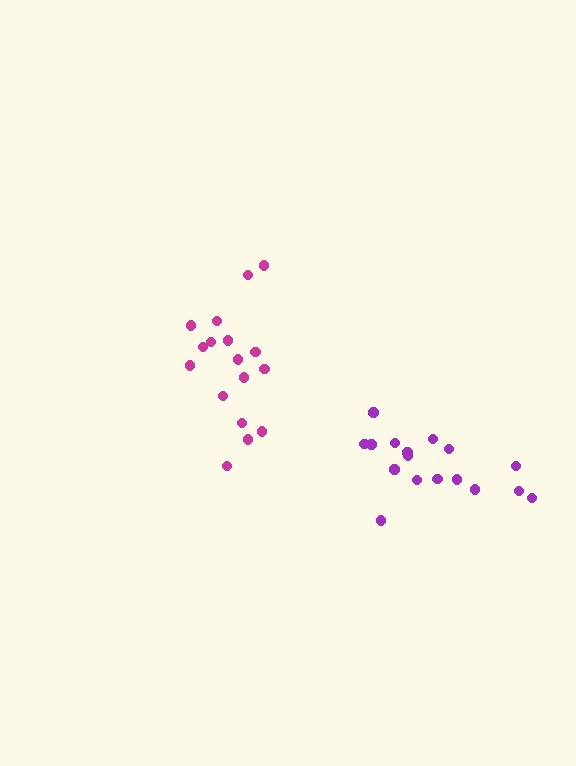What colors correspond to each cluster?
The clusters are colored: purple, magenta.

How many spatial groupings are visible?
There are 2 spatial groupings.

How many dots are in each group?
Group 1: 17 dots, Group 2: 17 dots (34 total).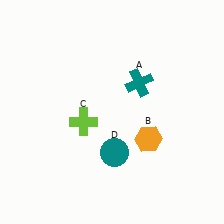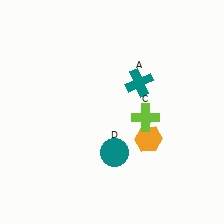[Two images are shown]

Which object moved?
The lime cross (C) moved right.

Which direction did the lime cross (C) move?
The lime cross (C) moved right.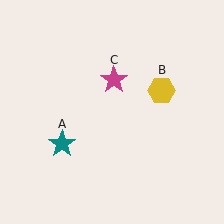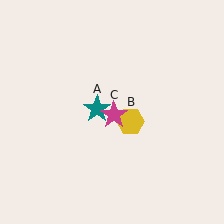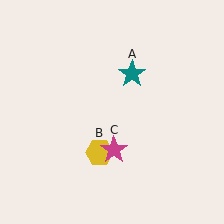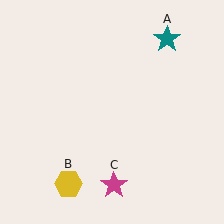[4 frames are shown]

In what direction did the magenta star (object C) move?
The magenta star (object C) moved down.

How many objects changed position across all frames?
3 objects changed position: teal star (object A), yellow hexagon (object B), magenta star (object C).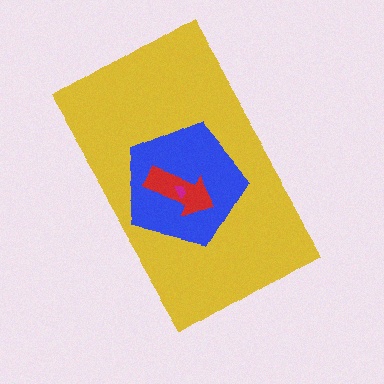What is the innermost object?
The magenta trapezoid.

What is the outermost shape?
The yellow rectangle.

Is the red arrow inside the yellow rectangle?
Yes.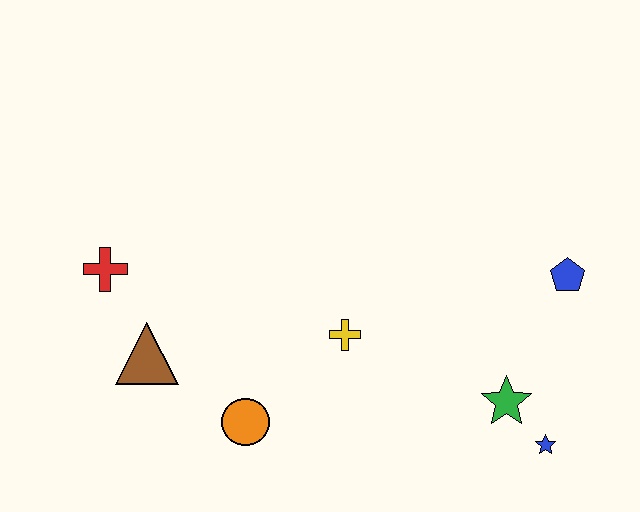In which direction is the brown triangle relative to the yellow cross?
The brown triangle is to the left of the yellow cross.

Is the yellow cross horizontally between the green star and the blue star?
No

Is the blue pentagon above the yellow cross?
Yes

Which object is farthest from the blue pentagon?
The red cross is farthest from the blue pentagon.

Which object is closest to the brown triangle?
The red cross is closest to the brown triangle.